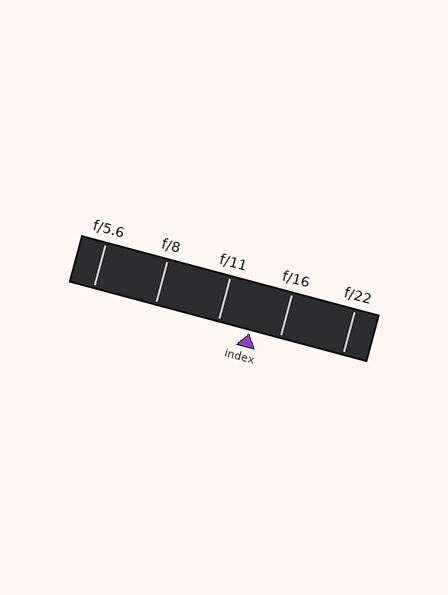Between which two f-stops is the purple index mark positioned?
The index mark is between f/11 and f/16.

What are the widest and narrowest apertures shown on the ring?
The widest aperture shown is f/5.6 and the narrowest is f/22.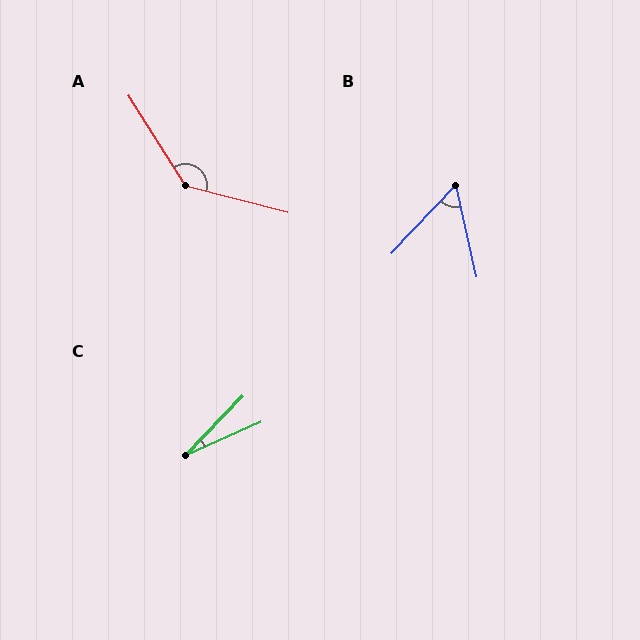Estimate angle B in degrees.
Approximately 56 degrees.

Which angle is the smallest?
C, at approximately 22 degrees.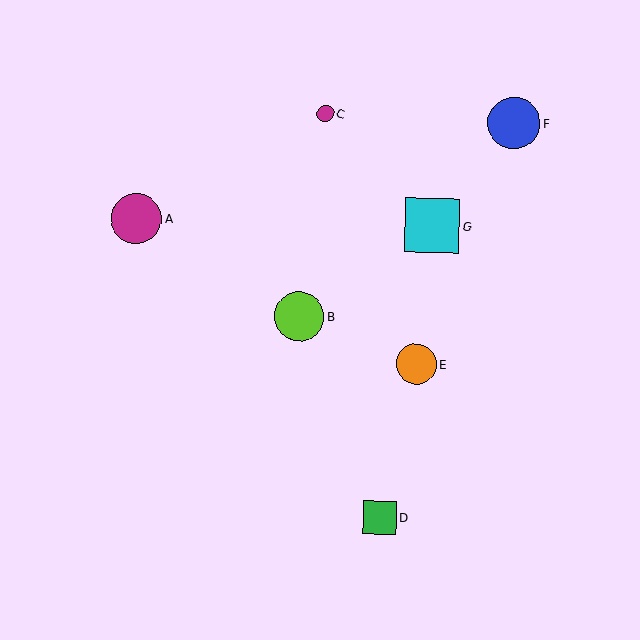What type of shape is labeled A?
Shape A is a magenta circle.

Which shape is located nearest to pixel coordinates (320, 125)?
The magenta circle (labeled C) at (325, 114) is nearest to that location.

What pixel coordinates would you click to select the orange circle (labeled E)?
Click at (416, 364) to select the orange circle E.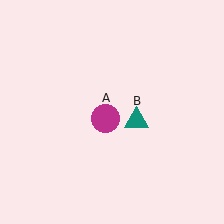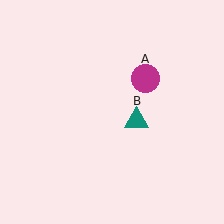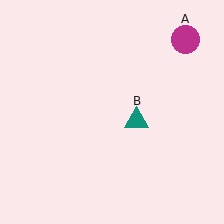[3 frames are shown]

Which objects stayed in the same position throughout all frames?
Teal triangle (object B) remained stationary.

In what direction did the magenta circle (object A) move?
The magenta circle (object A) moved up and to the right.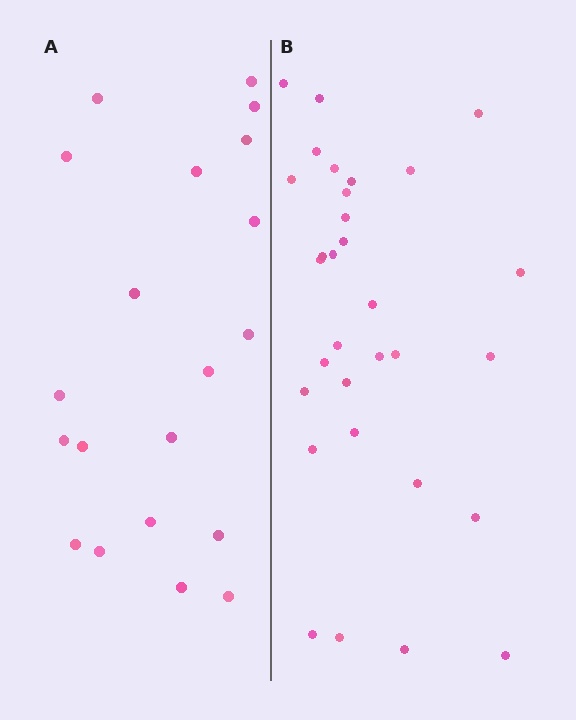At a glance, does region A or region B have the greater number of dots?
Region B (the right region) has more dots.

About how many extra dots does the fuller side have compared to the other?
Region B has roughly 12 or so more dots than region A.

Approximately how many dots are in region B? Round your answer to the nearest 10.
About 30 dots. (The exact count is 31, which rounds to 30.)